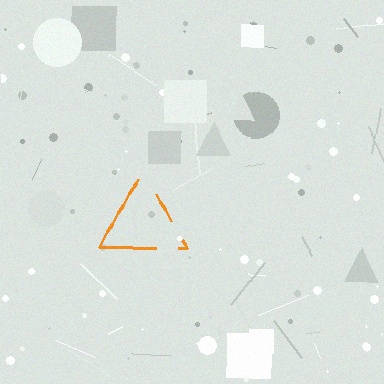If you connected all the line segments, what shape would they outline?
They would outline a triangle.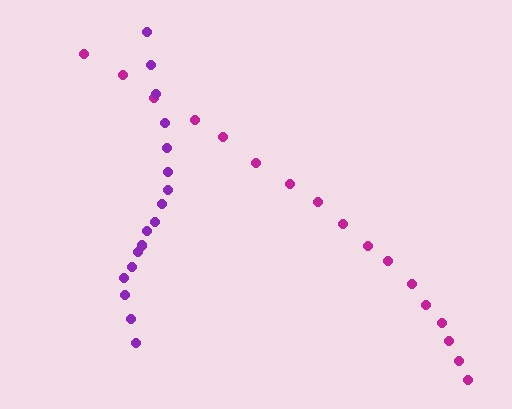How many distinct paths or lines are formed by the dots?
There are 2 distinct paths.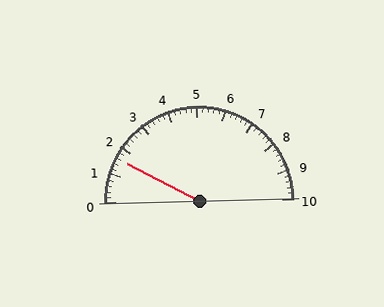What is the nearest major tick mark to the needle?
The nearest major tick mark is 2.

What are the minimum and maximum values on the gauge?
The gauge ranges from 0 to 10.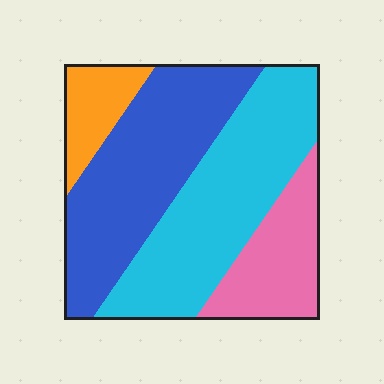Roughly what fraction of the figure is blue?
Blue covers 35% of the figure.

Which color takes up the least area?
Orange, at roughly 10%.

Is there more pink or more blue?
Blue.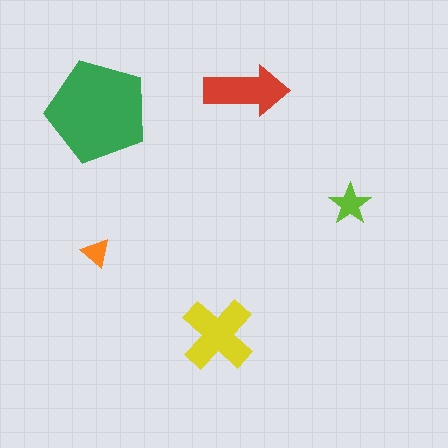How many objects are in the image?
There are 5 objects in the image.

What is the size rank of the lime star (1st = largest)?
4th.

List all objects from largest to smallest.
The green pentagon, the yellow cross, the red arrow, the lime star, the orange triangle.